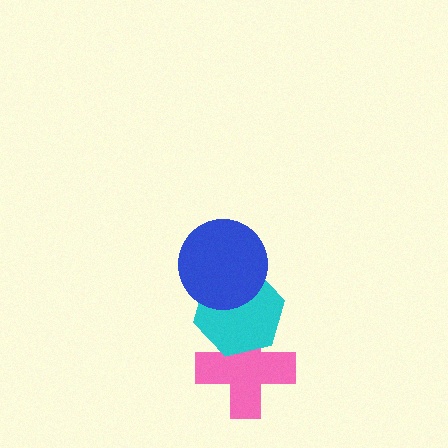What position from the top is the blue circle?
The blue circle is 1st from the top.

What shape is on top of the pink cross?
The cyan hexagon is on top of the pink cross.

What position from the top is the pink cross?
The pink cross is 3rd from the top.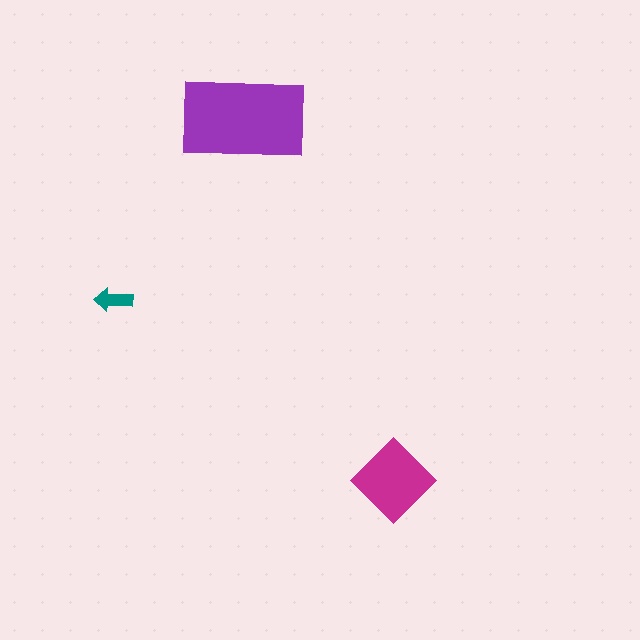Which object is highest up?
The purple rectangle is topmost.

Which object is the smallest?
The teal arrow.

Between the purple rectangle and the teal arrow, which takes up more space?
The purple rectangle.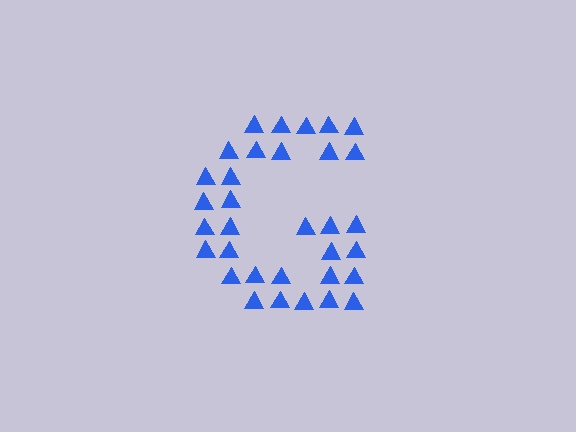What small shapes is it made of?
It is made of small triangles.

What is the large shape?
The large shape is the letter G.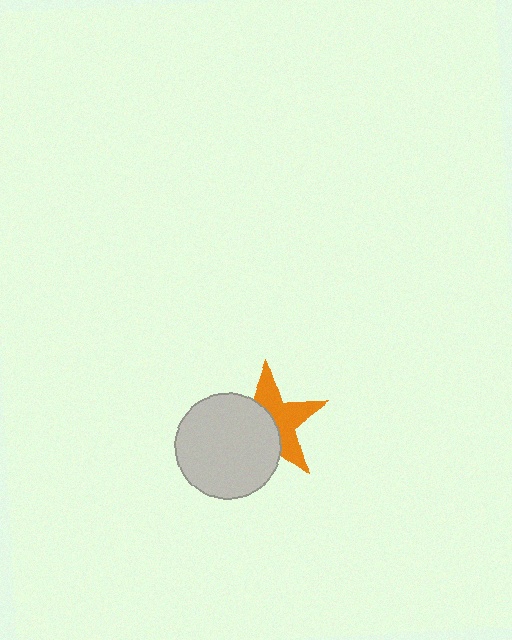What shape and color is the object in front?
The object in front is a light gray circle.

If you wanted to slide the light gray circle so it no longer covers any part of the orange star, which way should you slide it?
Slide it toward the lower-left — that is the most direct way to separate the two shapes.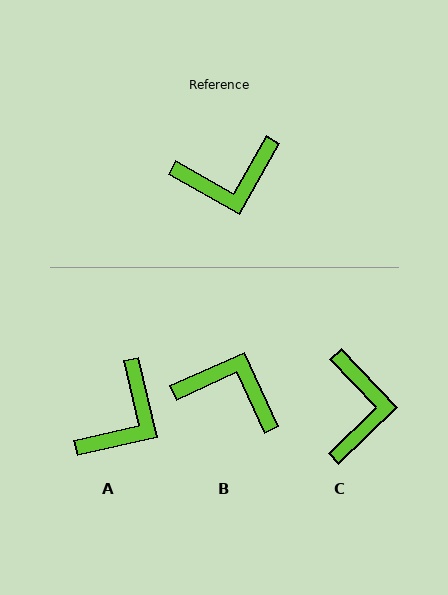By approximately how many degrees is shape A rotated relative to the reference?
Approximately 42 degrees counter-clockwise.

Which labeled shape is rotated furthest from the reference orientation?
B, about 144 degrees away.